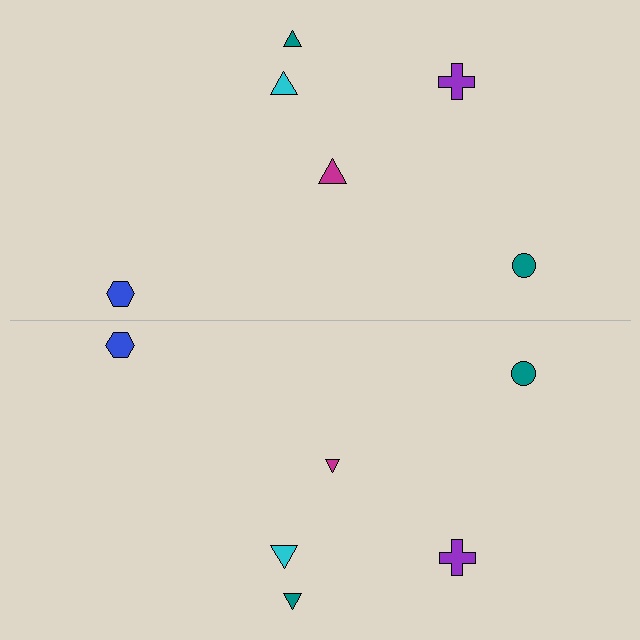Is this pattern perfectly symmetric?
No, the pattern is not perfectly symmetric. The magenta triangle on the bottom side has a different size than its mirror counterpart.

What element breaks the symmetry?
The magenta triangle on the bottom side has a different size than its mirror counterpart.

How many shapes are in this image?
There are 12 shapes in this image.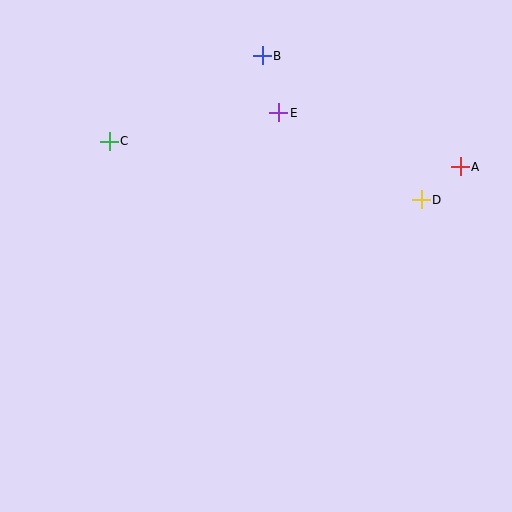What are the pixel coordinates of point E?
Point E is at (279, 113).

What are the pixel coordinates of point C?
Point C is at (109, 141).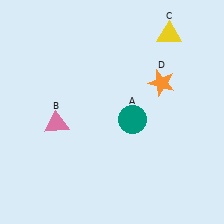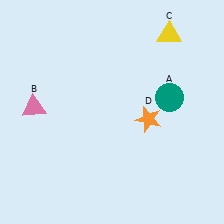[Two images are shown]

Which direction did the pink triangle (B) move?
The pink triangle (B) moved left.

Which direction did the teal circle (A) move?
The teal circle (A) moved right.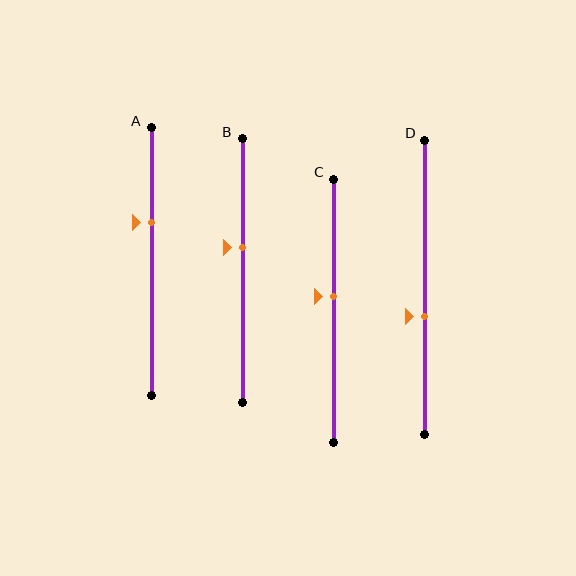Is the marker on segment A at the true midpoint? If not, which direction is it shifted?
No, the marker on segment A is shifted upward by about 15% of the segment length.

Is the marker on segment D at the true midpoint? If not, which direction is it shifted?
No, the marker on segment D is shifted downward by about 10% of the segment length.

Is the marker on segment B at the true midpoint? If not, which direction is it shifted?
No, the marker on segment B is shifted upward by about 9% of the segment length.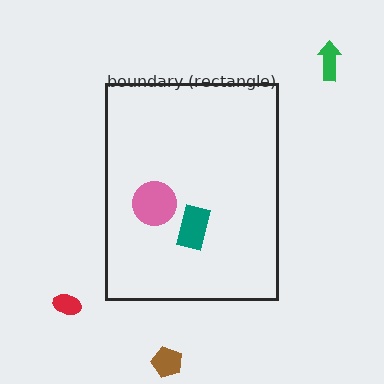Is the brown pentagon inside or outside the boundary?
Outside.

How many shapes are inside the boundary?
2 inside, 3 outside.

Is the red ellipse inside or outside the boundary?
Outside.